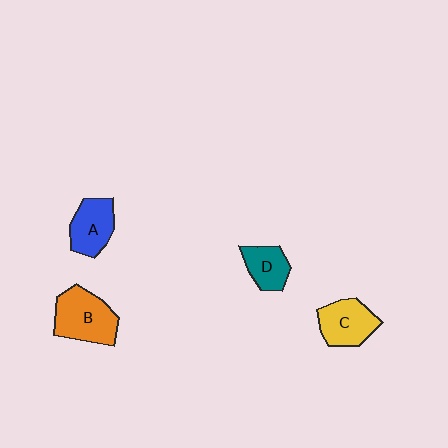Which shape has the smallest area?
Shape D (teal).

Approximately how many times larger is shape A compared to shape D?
Approximately 1.3 times.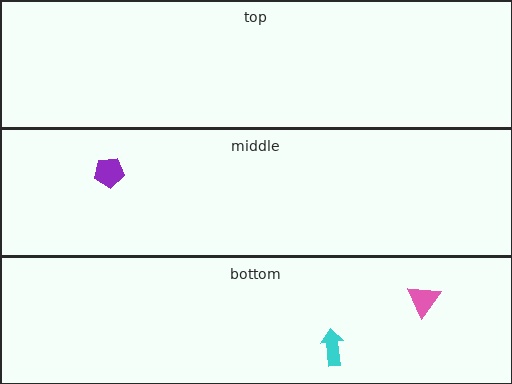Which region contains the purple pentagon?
The middle region.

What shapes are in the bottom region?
The cyan arrow, the pink triangle.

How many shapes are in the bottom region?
2.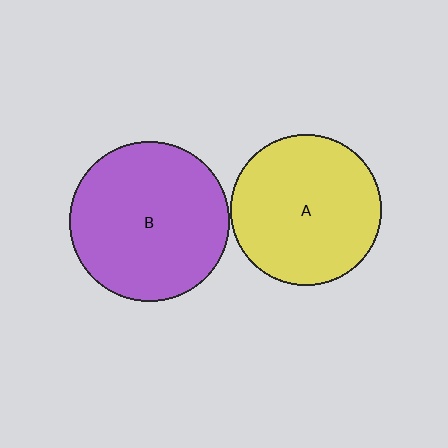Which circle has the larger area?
Circle B (purple).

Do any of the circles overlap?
No, none of the circles overlap.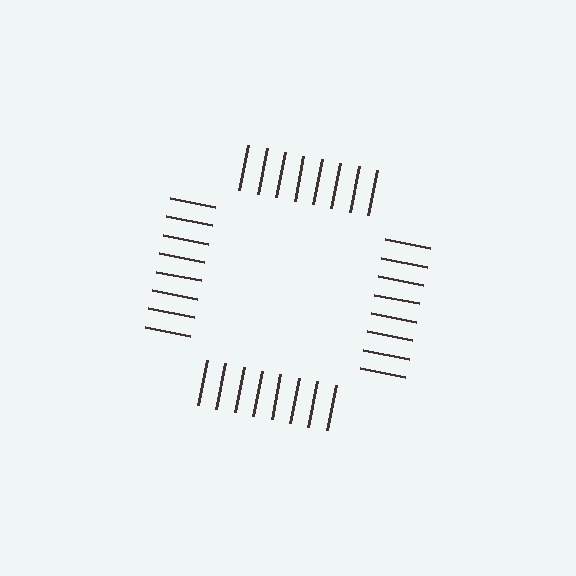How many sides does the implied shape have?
4 sides — the line-ends trace a square.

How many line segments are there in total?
32 — 8 along each of the 4 edges.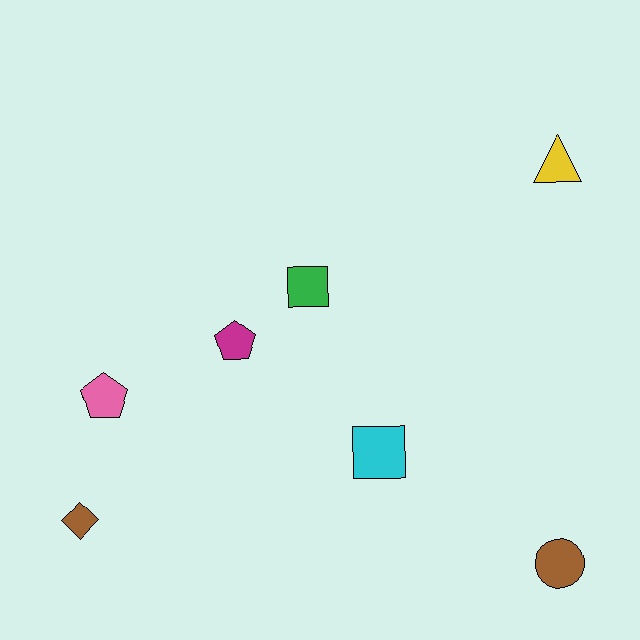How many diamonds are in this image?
There is 1 diamond.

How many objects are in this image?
There are 7 objects.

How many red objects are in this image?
There are no red objects.